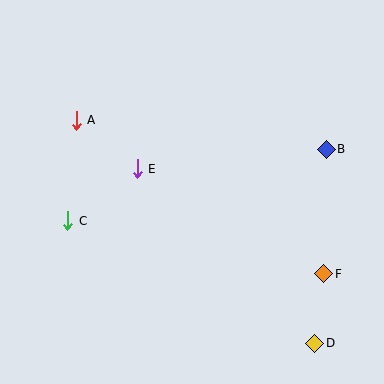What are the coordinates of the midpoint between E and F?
The midpoint between E and F is at (230, 221).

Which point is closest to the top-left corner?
Point A is closest to the top-left corner.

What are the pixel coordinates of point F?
Point F is at (324, 274).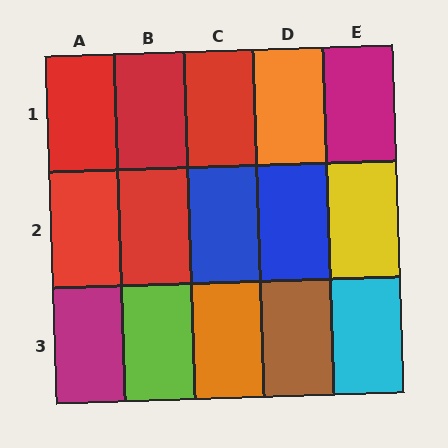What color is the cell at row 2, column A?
Red.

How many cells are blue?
2 cells are blue.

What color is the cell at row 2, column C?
Blue.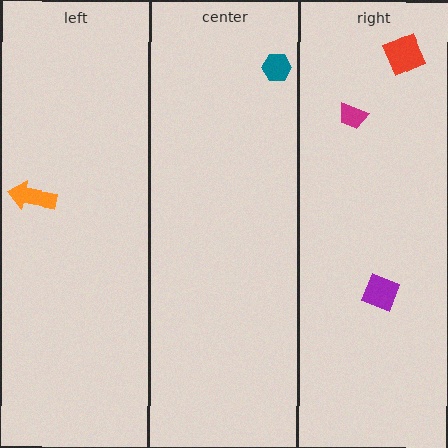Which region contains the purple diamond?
The right region.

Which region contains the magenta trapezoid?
The right region.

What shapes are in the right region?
The red square, the purple diamond, the magenta trapezoid.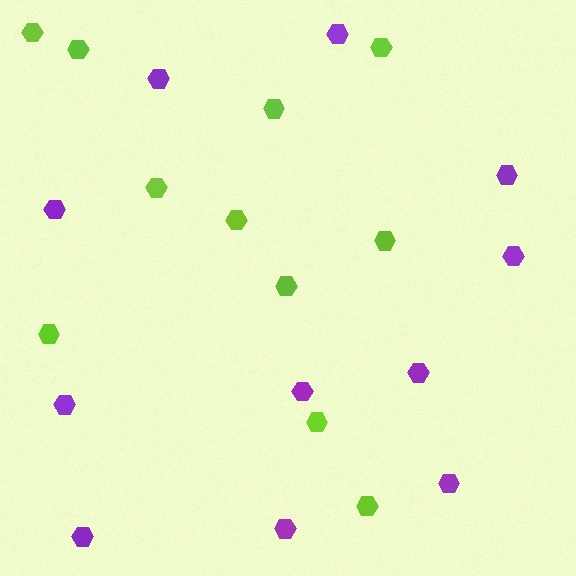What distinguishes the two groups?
There are 2 groups: one group of lime hexagons (11) and one group of purple hexagons (11).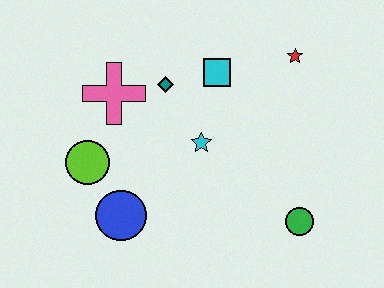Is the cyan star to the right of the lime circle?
Yes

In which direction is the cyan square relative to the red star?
The cyan square is to the left of the red star.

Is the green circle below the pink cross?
Yes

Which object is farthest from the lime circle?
The red star is farthest from the lime circle.